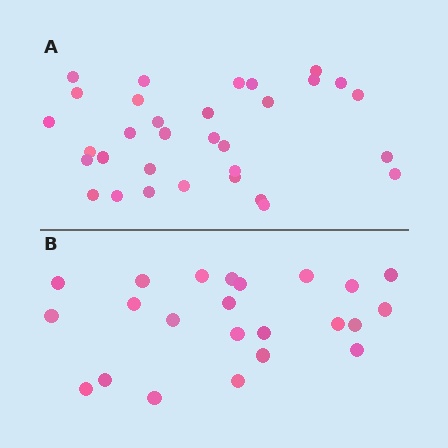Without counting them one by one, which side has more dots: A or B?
Region A (the top region) has more dots.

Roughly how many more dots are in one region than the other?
Region A has roughly 8 or so more dots than region B.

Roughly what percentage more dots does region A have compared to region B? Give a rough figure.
About 40% more.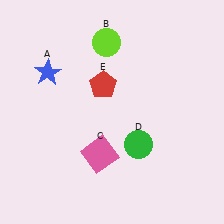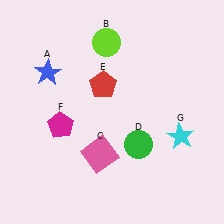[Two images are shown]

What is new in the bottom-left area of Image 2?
A magenta pentagon (F) was added in the bottom-left area of Image 2.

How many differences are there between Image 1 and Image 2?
There are 2 differences between the two images.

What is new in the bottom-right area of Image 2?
A cyan star (G) was added in the bottom-right area of Image 2.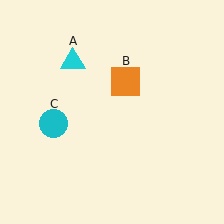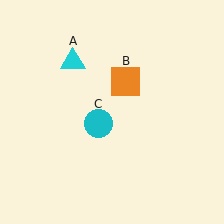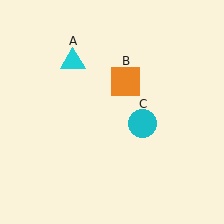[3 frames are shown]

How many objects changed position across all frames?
1 object changed position: cyan circle (object C).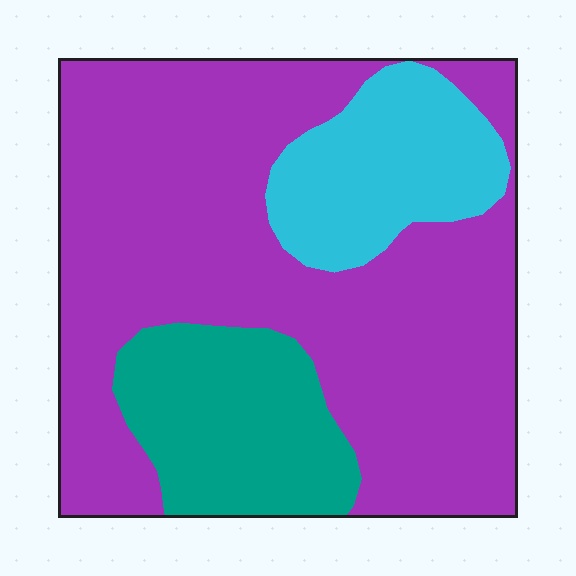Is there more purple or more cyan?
Purple.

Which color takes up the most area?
Purple, at roughly 65%.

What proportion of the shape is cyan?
Cyan covers about 15% of the shape.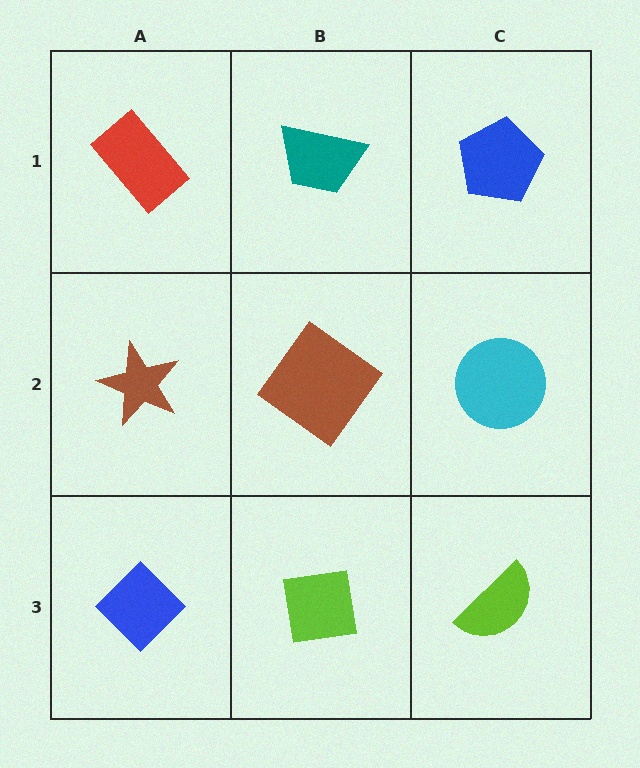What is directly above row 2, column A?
A red rectangle.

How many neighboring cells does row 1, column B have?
3.